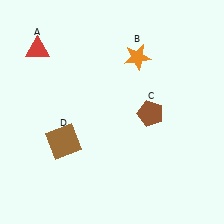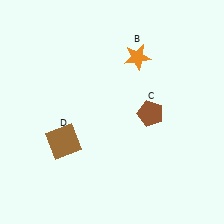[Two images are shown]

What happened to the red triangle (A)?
The red triangle (A) was removed in Image 2. It was in the top-left area of Image 1.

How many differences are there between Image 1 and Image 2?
There is 1 difference between the two images.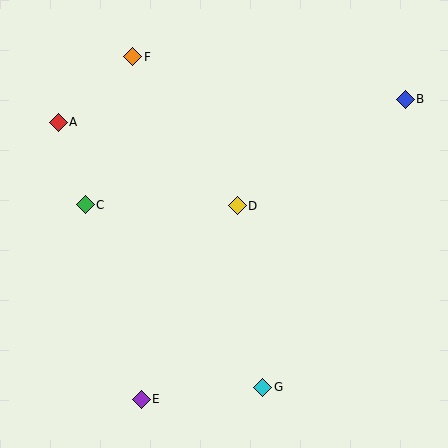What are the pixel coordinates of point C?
Point C is at (85, 205).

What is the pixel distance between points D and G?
The distance between D and G is 183 pixels.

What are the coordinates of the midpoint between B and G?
The midpoint between B and G is at (334, 243).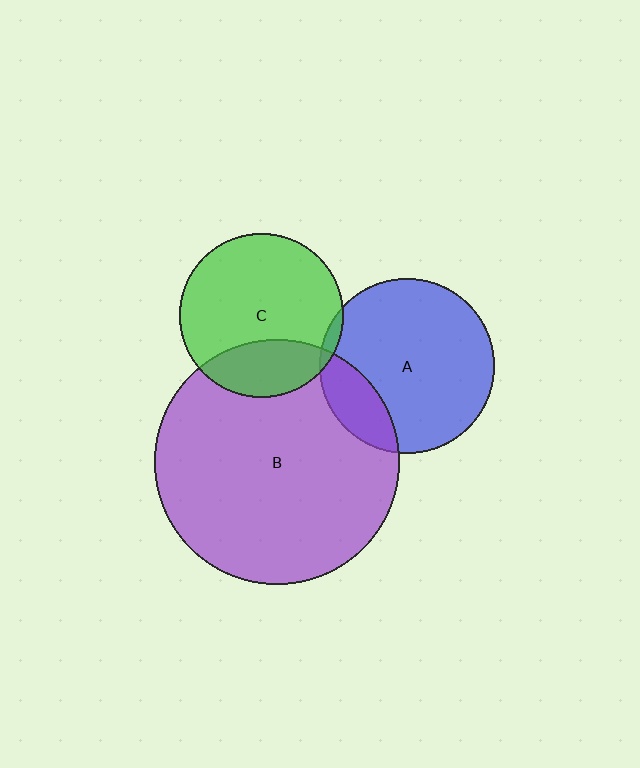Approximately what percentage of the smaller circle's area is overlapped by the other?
Approximately 20%.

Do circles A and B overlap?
Yes.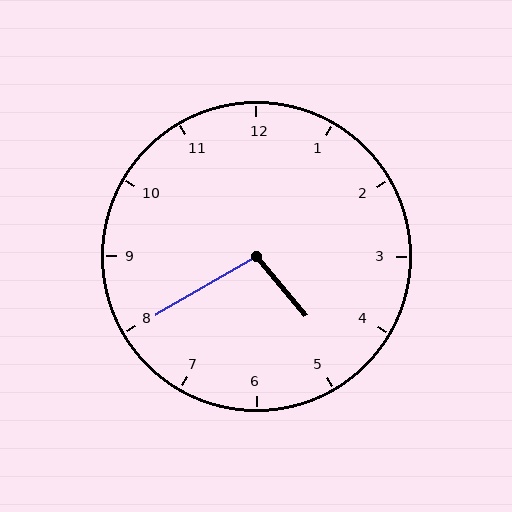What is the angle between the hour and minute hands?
Approximately 100 degrees.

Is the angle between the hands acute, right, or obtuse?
It is obtuse.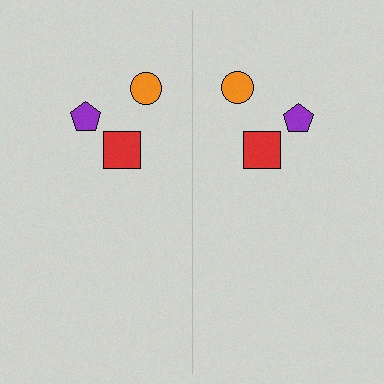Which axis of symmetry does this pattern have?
The pattern has a vertical axis of symmetry running through the center of the image.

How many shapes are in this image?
There are 6 shapes in this image.